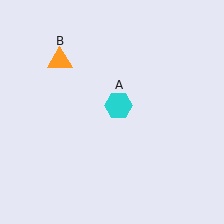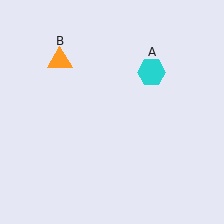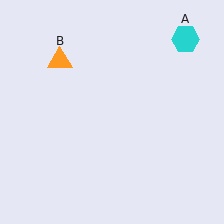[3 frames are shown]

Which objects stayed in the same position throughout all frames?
Orange triangle (object B) remained stationary.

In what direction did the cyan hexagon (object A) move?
The cyan hexagon (object A) moved up and to the right.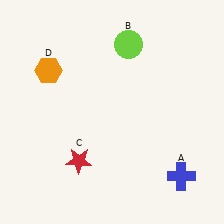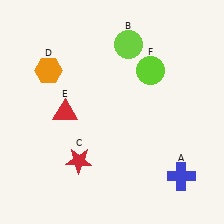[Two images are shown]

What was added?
A red triangle (E), a lime circle (F) were added in Image 2.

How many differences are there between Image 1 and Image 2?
There are 2 differences between the two images.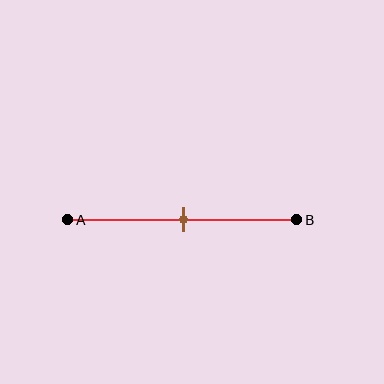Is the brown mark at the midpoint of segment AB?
Yes, the mark is approximately at the midpoint.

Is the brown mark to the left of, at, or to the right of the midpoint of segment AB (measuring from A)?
The brown mark is approximately at the midpoint of segment AB.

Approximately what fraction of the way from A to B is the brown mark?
The brown mark is approximately 50% of the way from A to B.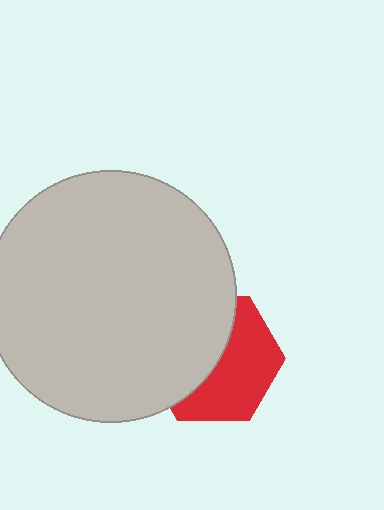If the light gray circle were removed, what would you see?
You would see the complete red hexagon.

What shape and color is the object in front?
The object in front is a light gray circle.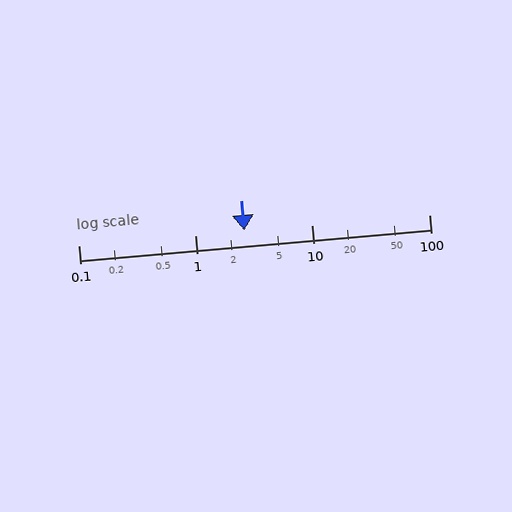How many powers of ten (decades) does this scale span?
The scale spans 3 decades, from 0.1 to 100.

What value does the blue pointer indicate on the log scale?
The pointer indicates approximately 2.6.